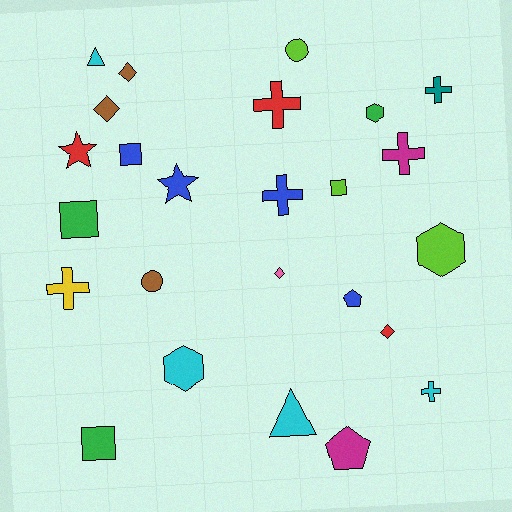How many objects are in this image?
There are 25 objects.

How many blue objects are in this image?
There are 4 blue objects.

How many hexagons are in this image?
There are 3 hexagons.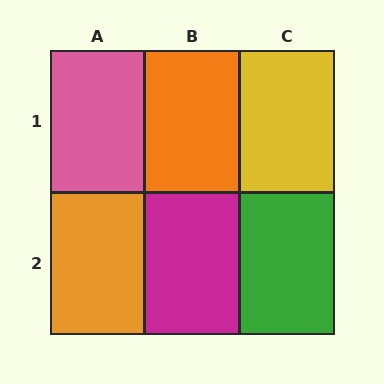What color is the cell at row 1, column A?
Pink.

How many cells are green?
1 cell is green.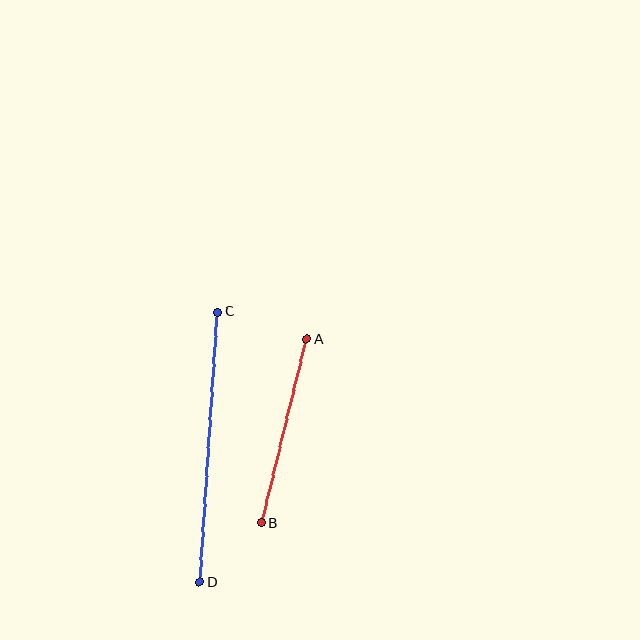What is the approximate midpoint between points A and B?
The midpoint is at approximately (284, 431) pixels.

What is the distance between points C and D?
The distance is approximately 271 pixels.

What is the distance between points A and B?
The distance is approximately 189 pixels.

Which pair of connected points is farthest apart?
Points C and D are farthest apart.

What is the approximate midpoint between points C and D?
The midpoint is at approximately (209, 447) pixels.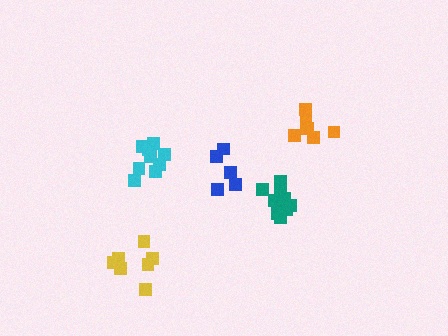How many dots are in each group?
Group 1: 5 dots, Group 2: 7 dots, Group 3: 9 dots, Group 4: 6 dots, Group 5: 11 dots (38 total).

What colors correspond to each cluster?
The clusters are colored: blue, yellow, cyan, orange, teal.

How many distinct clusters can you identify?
There are 5 distinct clusters.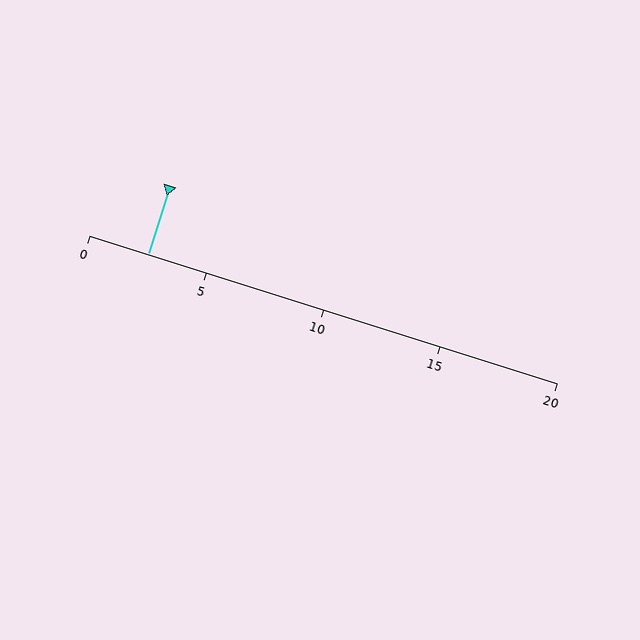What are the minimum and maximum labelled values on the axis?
The axis runs from 0 to 20.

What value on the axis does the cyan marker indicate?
The marker indicates approximately 2.5.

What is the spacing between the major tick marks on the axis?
The major ticks are spaced 5 apart.